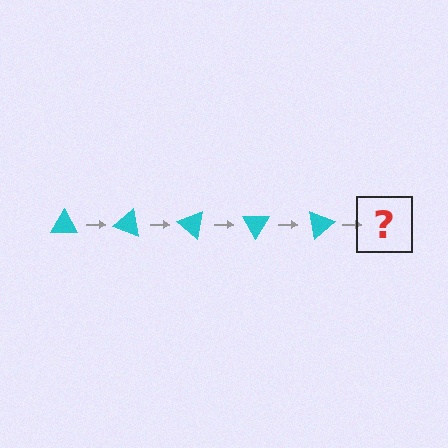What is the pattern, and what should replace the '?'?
The pattern is that the triangle rotates 20 degrees each step. The '?' should be a cyan triangle rotated 100 degrees.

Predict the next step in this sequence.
The next step is a cyan triangle rotated 100 degrees.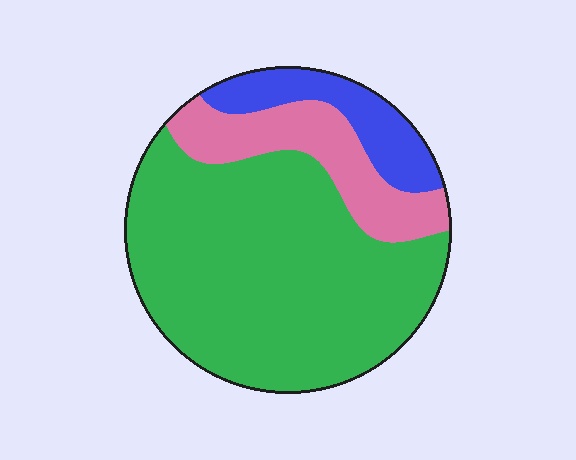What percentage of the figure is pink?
Pink covers 19% of the figure.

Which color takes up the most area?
Green, at roughly 70%.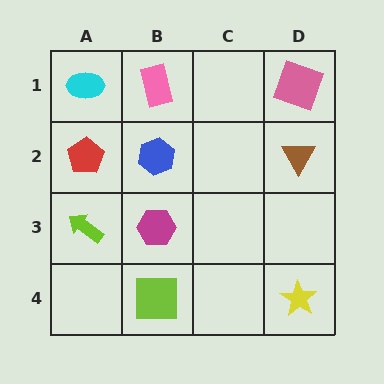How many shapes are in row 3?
2 shapes.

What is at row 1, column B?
A pink rectangle.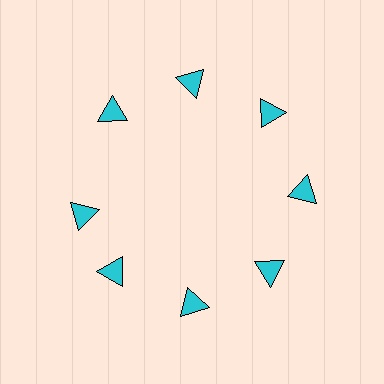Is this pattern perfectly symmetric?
No. The 8 cyan triangles are arranged in a ring, but one element near the 9 o'clock position is rotated out of alignment along the ring, breaking the 8-fold rotational symmetry.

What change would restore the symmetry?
The symmetry would be restored by rotating it back into even spacing with its neighbors so that all 8 triangles sit at equal angles and equal distance from the center.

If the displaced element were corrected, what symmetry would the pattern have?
It would have 8-fold rotational symmetry — the pattern would map onto itself every 45 degrees.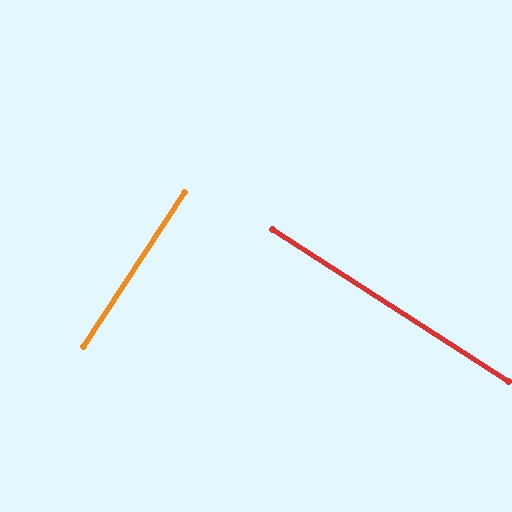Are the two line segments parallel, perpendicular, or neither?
Perpendicular — they meet at approximately 90°.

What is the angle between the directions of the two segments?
Approximately 90 degrees.